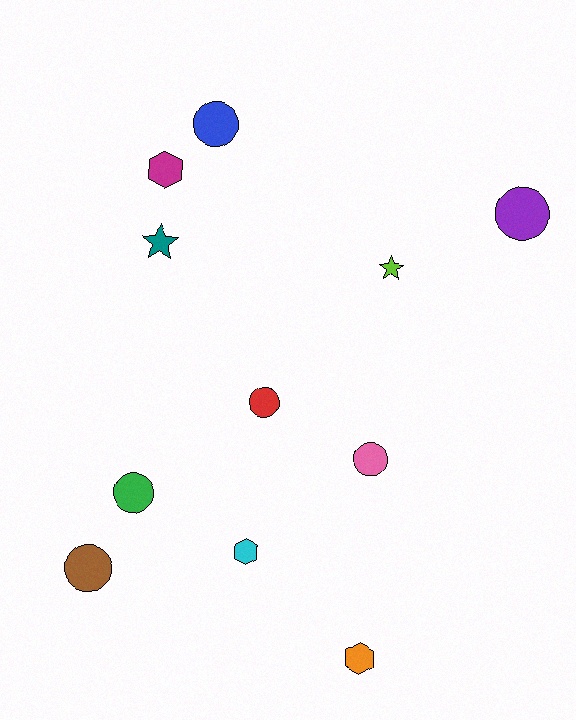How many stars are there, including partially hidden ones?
There are 2 stars.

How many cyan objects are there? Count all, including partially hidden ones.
There is 1 cyan object.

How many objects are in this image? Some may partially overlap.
There are 11 objects.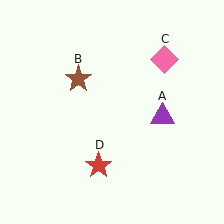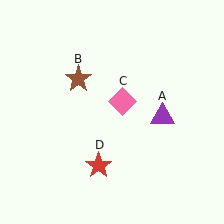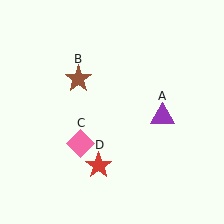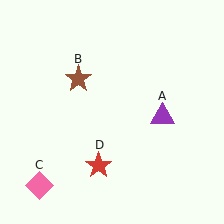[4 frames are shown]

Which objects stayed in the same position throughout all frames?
Purple triangle (object A) and brown star (object B) and red star (object D) remained stationary.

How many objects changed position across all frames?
1 object changed position: pink diamond (object C).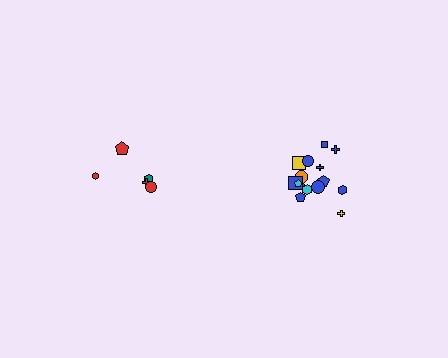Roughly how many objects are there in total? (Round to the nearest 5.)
Roughly 20 objects in total.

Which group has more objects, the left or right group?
The right group.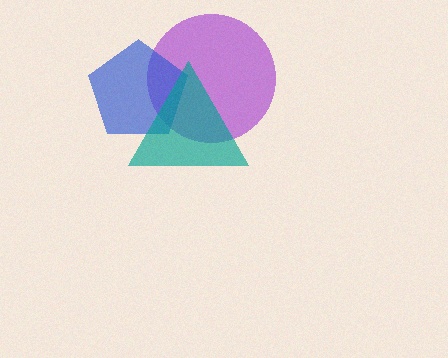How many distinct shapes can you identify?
There are 3 distinct shapes: a purple circle, a blue pentagon, a teal triangle.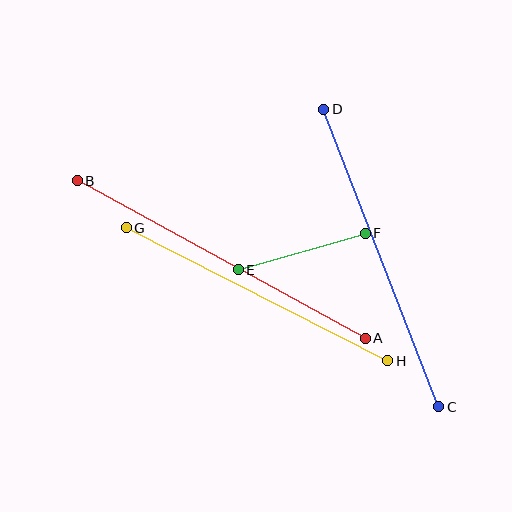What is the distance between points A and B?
The distance is approximately 328 pixels.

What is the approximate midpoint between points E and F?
The midpoint is at approximately (302, 252) pixels.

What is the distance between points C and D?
The distance is approximately 319 pixels.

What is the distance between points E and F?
The distance is approximately 132 pixels.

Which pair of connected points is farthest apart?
Points A and B are farthest apart.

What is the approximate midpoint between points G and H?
The midpoint is at approximately (257, 294) pixels.